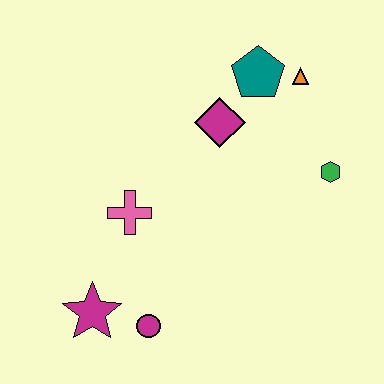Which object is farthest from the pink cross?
The orange triangle is farthest from the pink cross.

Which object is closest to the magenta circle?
The magenta star is closest to the magenta circle.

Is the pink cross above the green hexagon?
No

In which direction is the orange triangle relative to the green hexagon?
The orange triangle is above the green hexagon.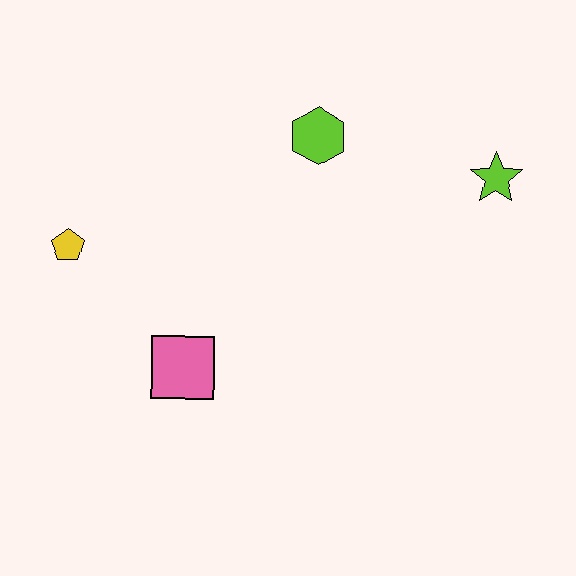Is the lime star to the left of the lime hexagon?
No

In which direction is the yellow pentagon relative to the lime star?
The yellow pentagon is to the left of the lime star.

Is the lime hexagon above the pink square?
Yes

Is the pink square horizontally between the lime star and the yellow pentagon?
Yes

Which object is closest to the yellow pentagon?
The pink square is closest to the yellow pentagon.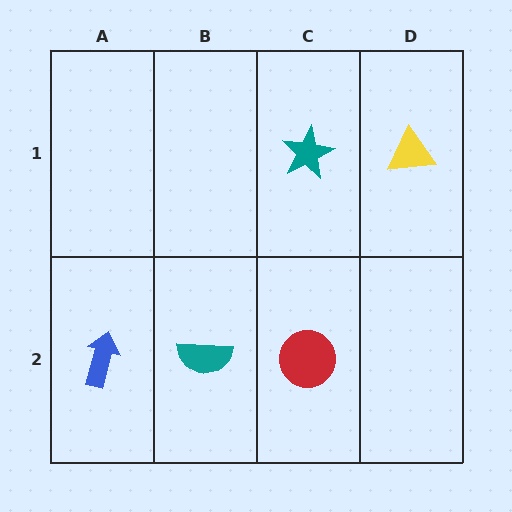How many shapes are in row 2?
3 shapes.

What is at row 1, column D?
A yellow triangle.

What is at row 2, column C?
A red circle.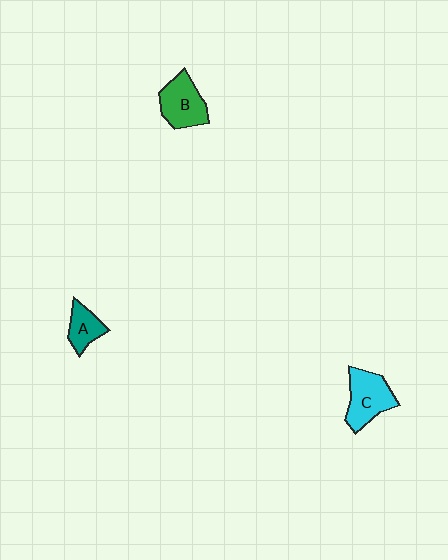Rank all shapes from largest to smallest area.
From largest to smallest: C (cyan), B (green), A (teal).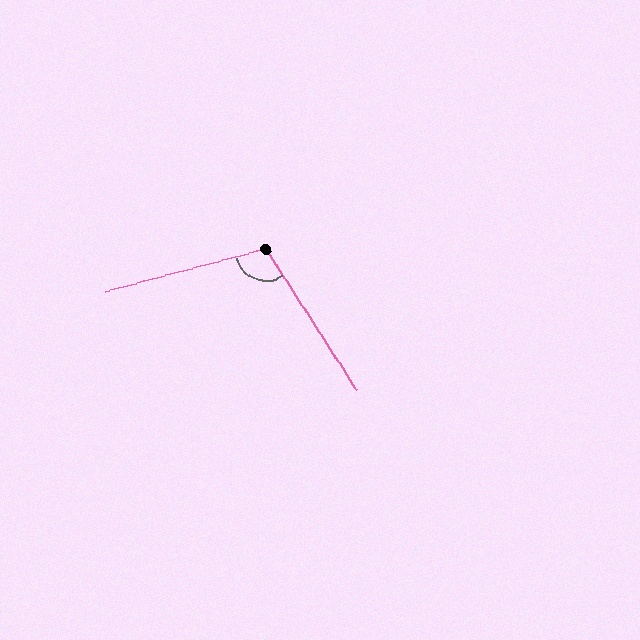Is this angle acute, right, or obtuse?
It is obtuse.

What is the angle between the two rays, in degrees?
Approximately 108 degrees.